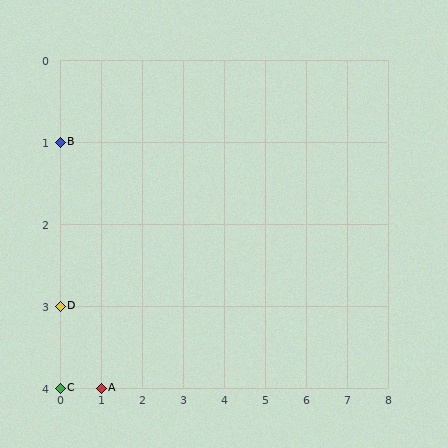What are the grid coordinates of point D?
Point D is at grid coordinates (0, 3).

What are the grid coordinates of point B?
Point B is at grid coordinates (0, 1).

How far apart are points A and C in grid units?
Points A and C are 1 column apart.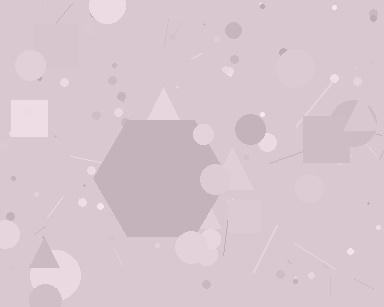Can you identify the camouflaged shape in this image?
The camouflaged shape is a hexagon.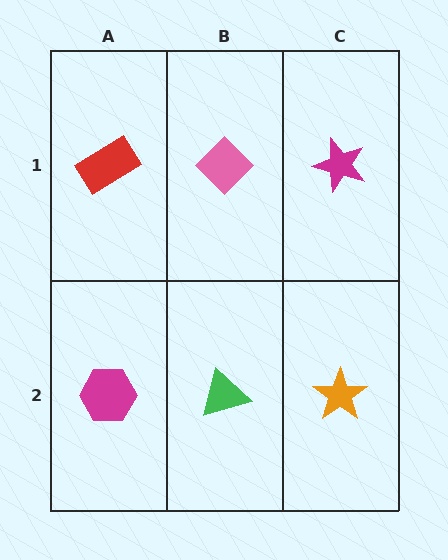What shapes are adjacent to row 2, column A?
A red rectangle (row 1, column A), a green triangle (row 2, column B).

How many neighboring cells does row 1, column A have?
2.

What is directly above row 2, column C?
A magenta star.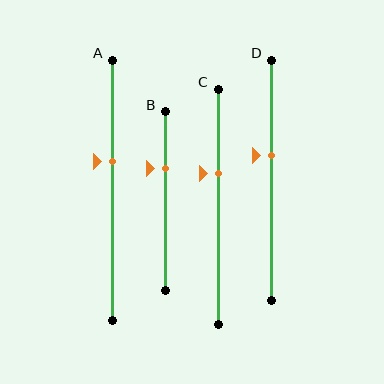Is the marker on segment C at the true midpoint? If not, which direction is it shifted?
No, the marker on segment C is shifted upward by about 14% of the segment length.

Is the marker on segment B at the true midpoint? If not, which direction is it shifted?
No, the marker on segment B is shifted upward by about 18% of the segment length.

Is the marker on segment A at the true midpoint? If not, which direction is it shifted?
No, the marker on segment A is shifted upward by about 11% of the segment length.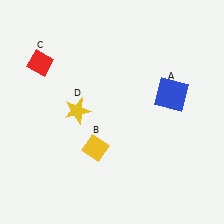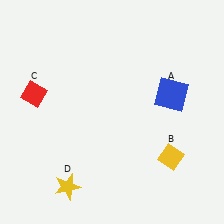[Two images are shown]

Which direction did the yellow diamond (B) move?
The yellow diamond (B) moved right.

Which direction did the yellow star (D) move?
The yellow star (D) moved down.